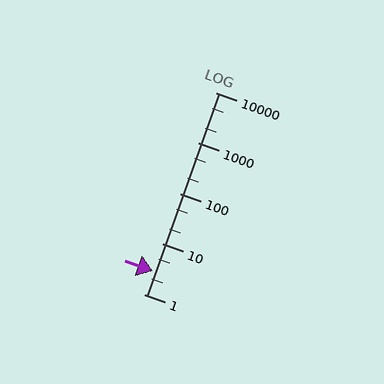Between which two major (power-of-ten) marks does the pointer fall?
The pointer is between 1 and 10.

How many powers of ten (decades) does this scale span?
The scale spans 4 decades, from 1 to 10000.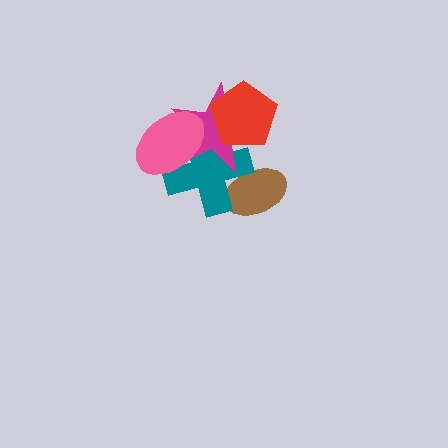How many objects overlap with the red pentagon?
2 objects overlap with the red pentagon.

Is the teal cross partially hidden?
Yes, it is partially covered by another shape.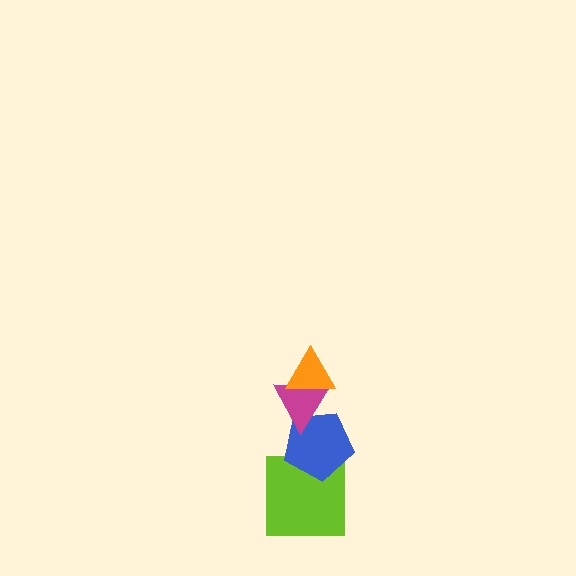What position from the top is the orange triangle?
The orange triangle is 1st from the top.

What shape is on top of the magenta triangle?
The orange triangle is on top of the magenta triangle.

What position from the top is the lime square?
The lime square is 4th from the top.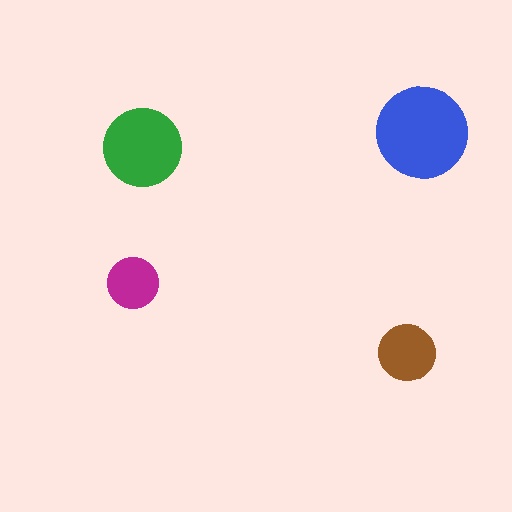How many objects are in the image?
There are 4 objects in the image.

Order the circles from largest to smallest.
the blue one, the green one, the brown one, the magenta one.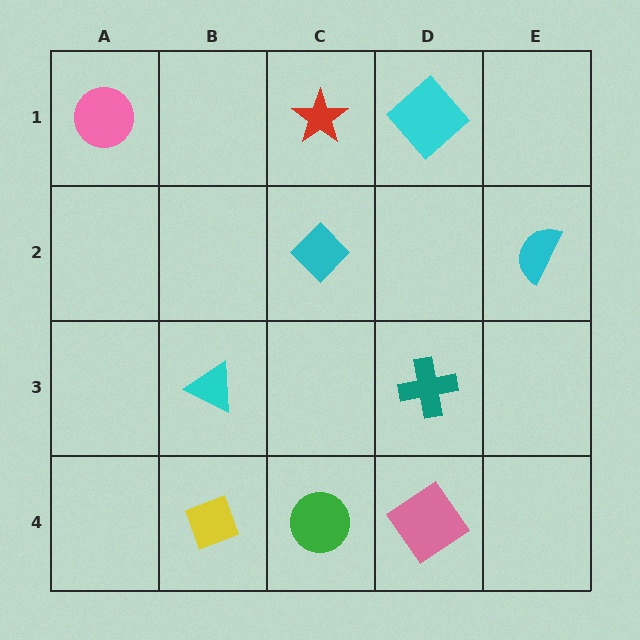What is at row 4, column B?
A yellow diamond.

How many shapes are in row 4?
3 shapes.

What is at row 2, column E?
A cyan semicircle.